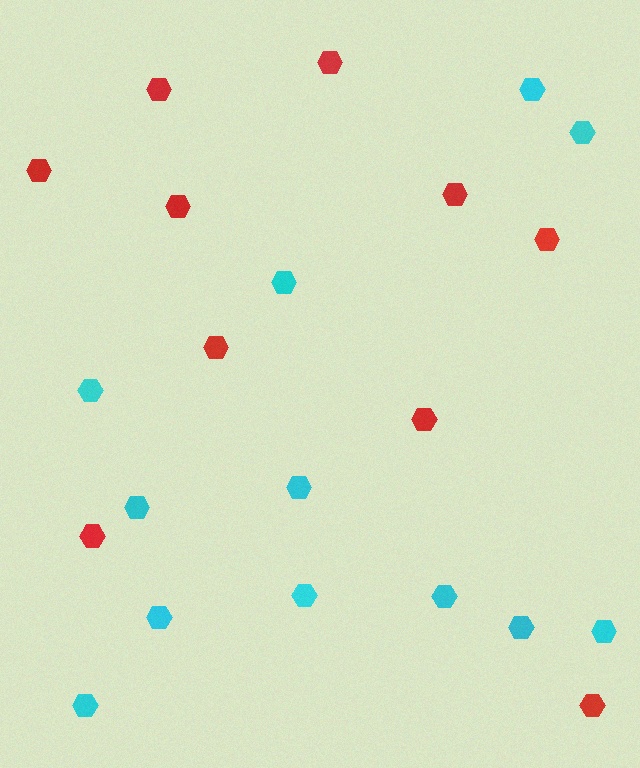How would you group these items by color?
There are 2 groups: one group of red hexagons (10) and one group of cyan hexagons (12).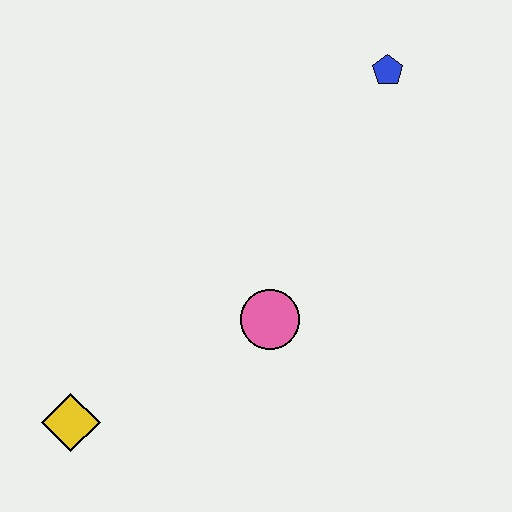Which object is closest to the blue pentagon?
The pink circle is closest to the blue pentagon.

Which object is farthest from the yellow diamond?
The blue pentagon is farthest from the yellow diamond.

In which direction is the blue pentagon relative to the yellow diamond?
The blue pentagon is above the yellow diamond.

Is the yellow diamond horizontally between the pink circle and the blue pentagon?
No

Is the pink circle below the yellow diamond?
No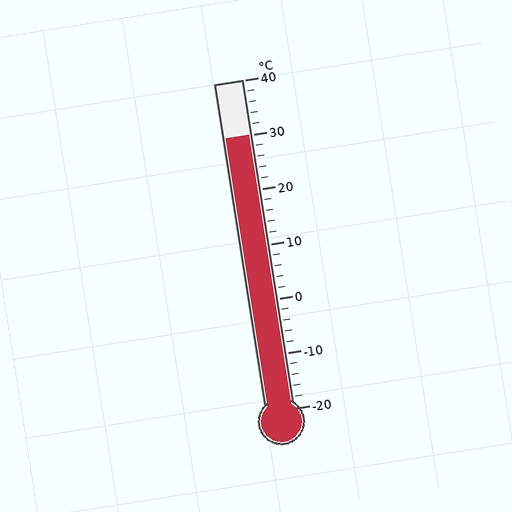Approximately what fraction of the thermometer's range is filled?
The thermometer is filled to approximately 85% of its range.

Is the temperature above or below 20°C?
The temperature is above 20°C.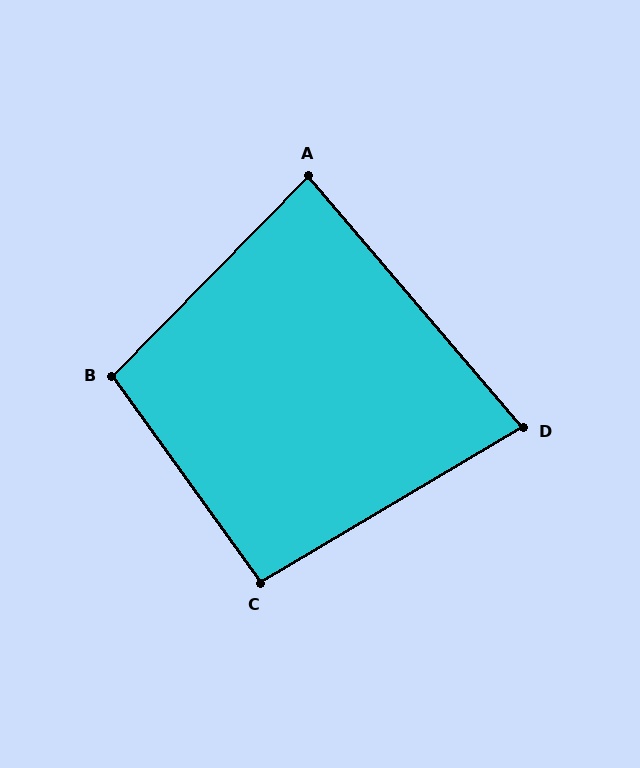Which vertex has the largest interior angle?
B, at approximately 100 degrees.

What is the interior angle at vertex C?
Approximately 95 degrees (obtuse).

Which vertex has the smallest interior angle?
D, at approximately 80 degrees.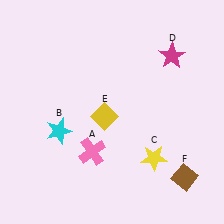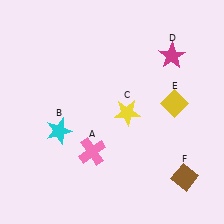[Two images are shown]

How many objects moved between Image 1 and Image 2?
2 objects moved between the two images.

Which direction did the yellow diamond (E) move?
The yellow diamond (E) moved right.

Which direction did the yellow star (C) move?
The yellow star (C) moved up.